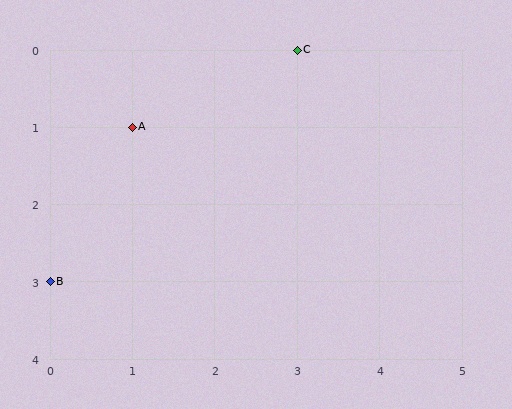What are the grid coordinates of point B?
Point B is at grid coordinates (0, 3).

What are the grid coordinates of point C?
Point C is at grid coordinates (3, 0).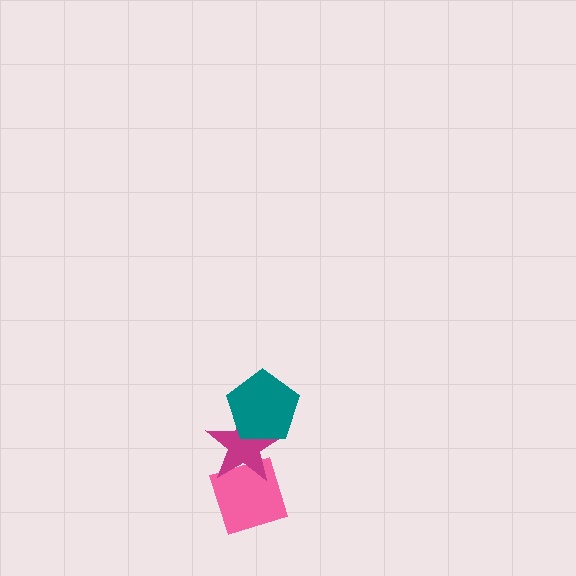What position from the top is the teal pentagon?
The teal pentagon is 1st from the top.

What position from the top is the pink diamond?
The pink diamond is 3rd from the top.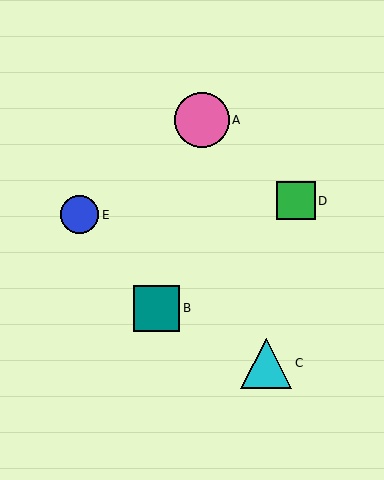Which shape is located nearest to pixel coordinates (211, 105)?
The pink circle (labeled A) at (202, 120) is nearest to that location.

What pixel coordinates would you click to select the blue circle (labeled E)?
Click at (80, 215) to select the blue circle E.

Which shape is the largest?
The pink circle (labeled A) is the largest.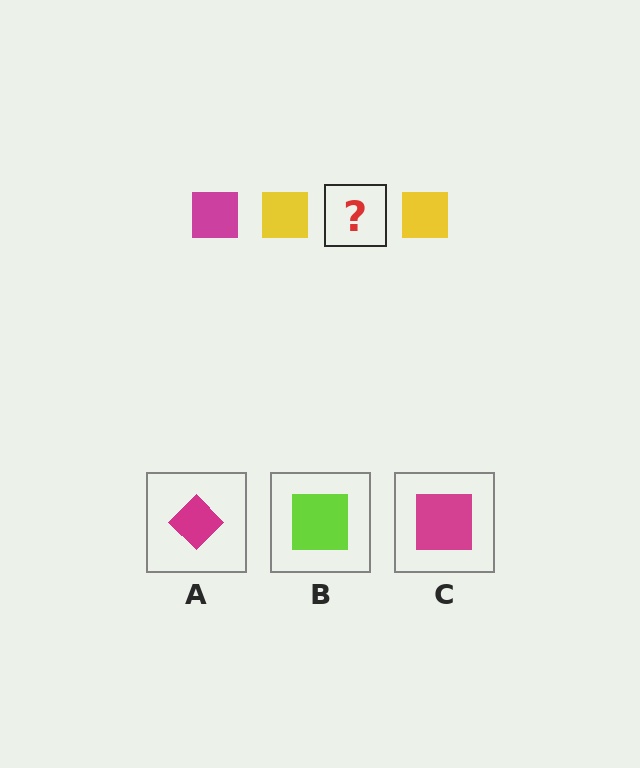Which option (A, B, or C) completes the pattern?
C.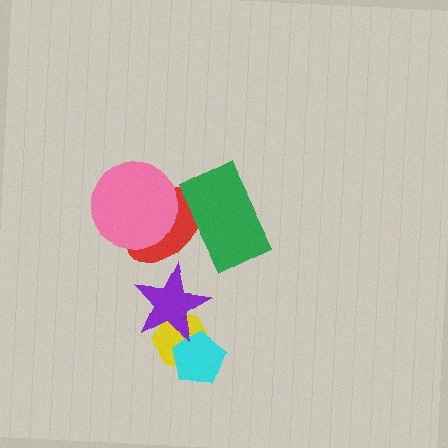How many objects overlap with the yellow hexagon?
2 objects overlap with the yellow hexagon.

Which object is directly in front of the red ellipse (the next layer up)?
The pink circle is directly in front of the red ellipse.